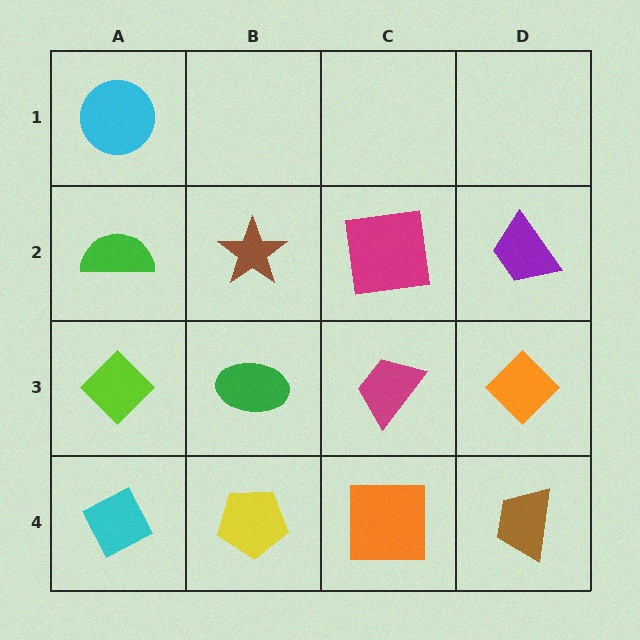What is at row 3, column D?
An orange diamond.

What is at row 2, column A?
A green semicircle.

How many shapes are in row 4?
4 shapes.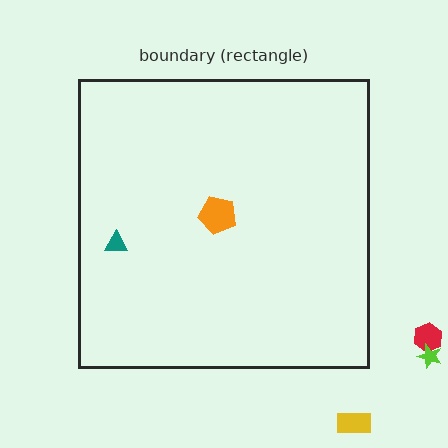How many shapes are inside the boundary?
2 inside, 3 outside.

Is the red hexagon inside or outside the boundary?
Outside.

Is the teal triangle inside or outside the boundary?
Inside.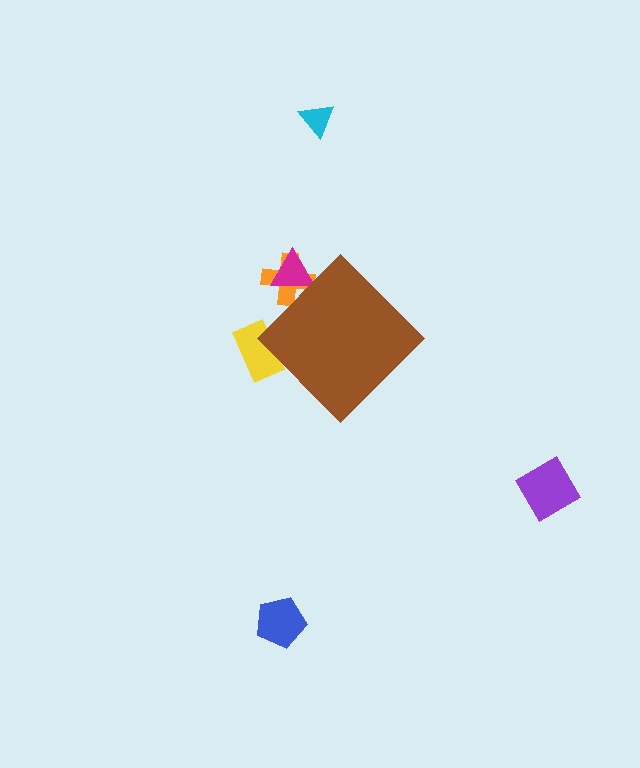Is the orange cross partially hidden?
Yes, the orange cross is partially hidden behind the brown diamond.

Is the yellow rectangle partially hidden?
Yes, the yellow rectangle is partially hidden behind the brown diamond.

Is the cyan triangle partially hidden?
No, the cyan triangle is fully visible.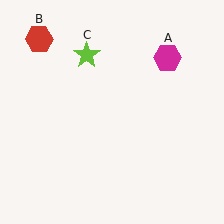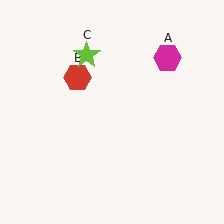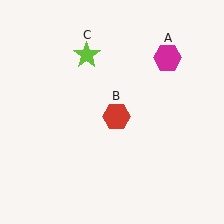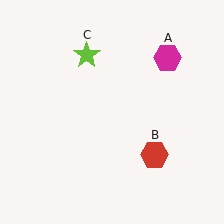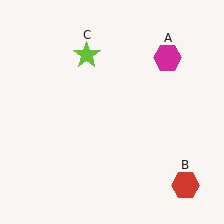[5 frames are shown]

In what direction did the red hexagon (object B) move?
The red hexagon (object B) moved down and to the right.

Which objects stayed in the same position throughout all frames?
Magenta hexagon (object A) and lime star (object C) remained stationary.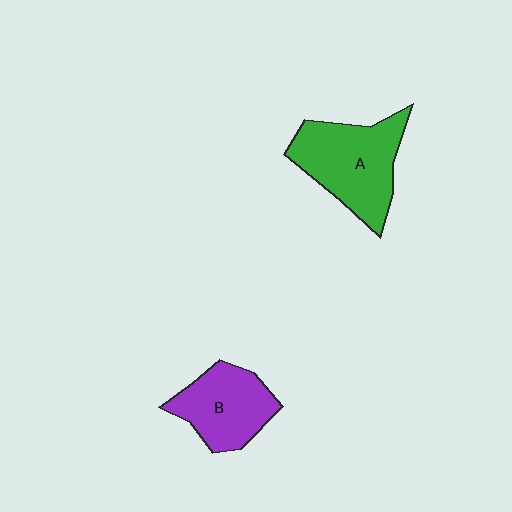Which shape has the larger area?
Shape A (green).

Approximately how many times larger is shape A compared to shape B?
Approximately 1.3 times.